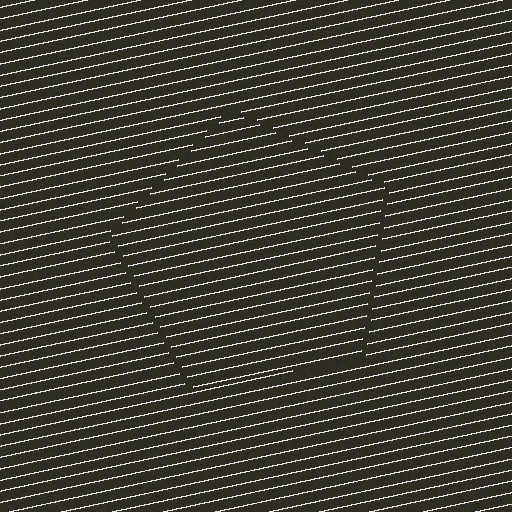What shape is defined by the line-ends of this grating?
An illusory pentagon. The interior of the shape contains the same grating, shifted by half a period — the contour is defined by the phase discontinuity where line-ends from the inner and outer gratings abut.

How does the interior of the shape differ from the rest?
The interior of the shape contains the same grating, shifted by half a period — the contour is defined by the phase discontinuity where line-ends from the inner and outer gratings abut.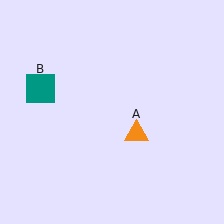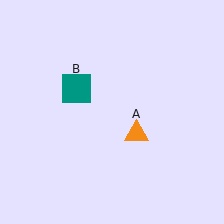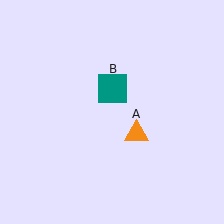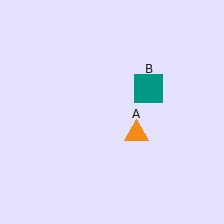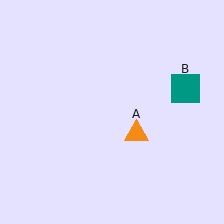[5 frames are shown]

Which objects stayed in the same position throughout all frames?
Orange triangle (object A) remained stationary.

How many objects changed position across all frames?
1 object changed position: teal square (object B).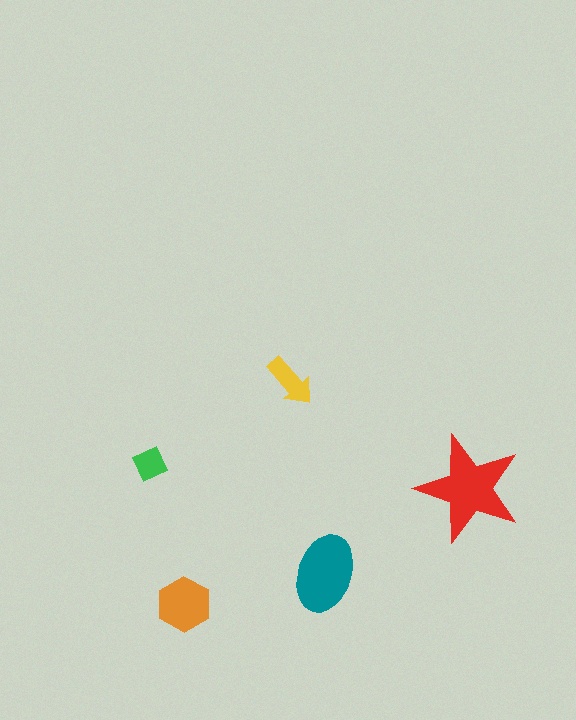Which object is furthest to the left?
The green diamond is leftmost.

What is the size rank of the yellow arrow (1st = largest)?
4th.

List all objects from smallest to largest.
The green diamond, the yellow arrow, the orange hexagon, the teal ellipse, the red star.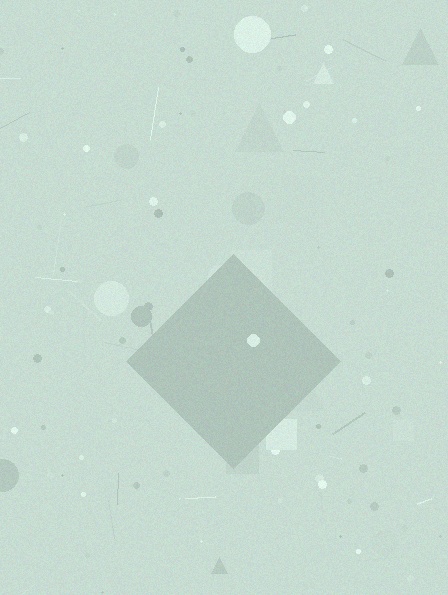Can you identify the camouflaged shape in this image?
The camouflaged shape is a diamond.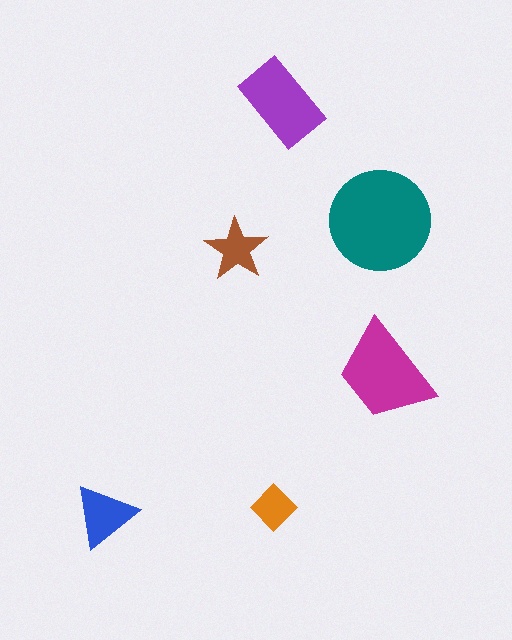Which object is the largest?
The teal circle.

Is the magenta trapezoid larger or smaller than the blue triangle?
Larger.